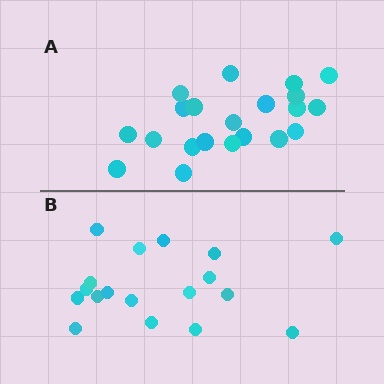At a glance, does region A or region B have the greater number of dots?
Region A (the top region) has more dots.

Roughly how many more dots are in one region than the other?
Region A has just a few more — roughly 2 or 3 more dots than region B.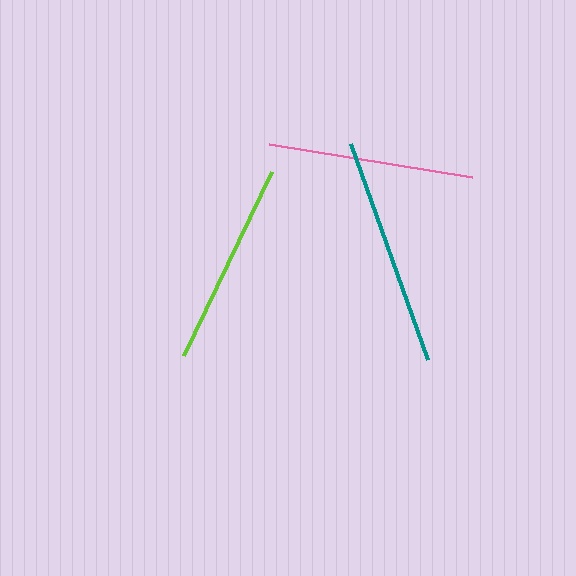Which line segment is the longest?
The teal line is the longest at approximately 229 pixels.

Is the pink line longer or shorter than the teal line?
The teal line is longer than the pink line.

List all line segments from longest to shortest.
From longest to shortest: teal, pink, lime.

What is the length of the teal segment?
The teal segment is approximately 229 pixels long.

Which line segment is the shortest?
The lime line is the shortest at approximately 204 pixels.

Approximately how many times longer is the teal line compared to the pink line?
The teal line is approximately 1.1 times the length of the pink line.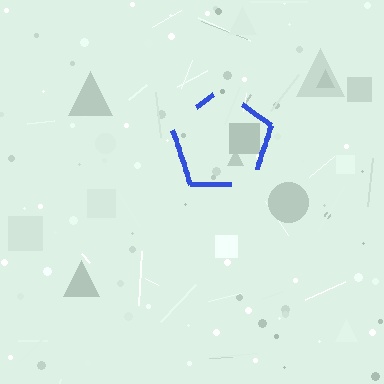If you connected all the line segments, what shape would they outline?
They would outline a pentagon.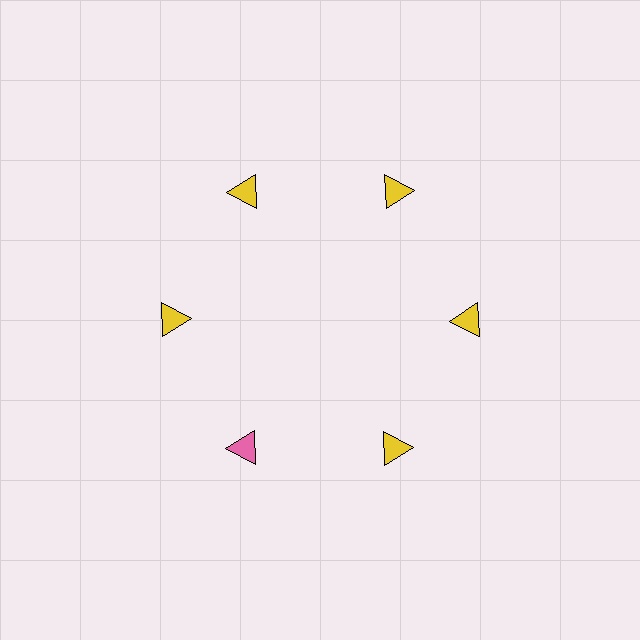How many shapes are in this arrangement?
There are 6 shapes arranged in a ring pattern.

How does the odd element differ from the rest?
It has a different color: pink instead of yellow.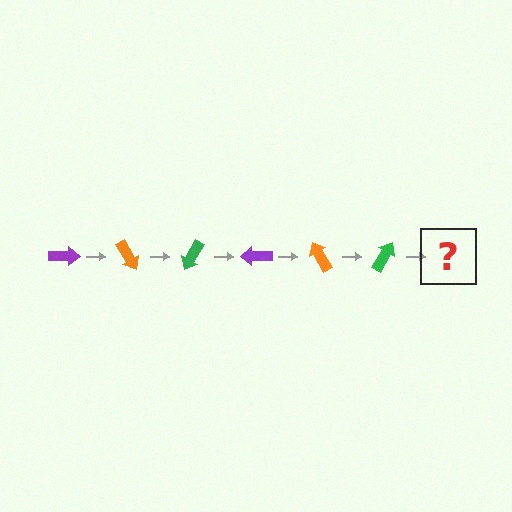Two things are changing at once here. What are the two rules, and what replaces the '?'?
The two rules are that it rotates 60 degrees each step and the color cycles through purple, orange, and green. The '?' should be a purple arrow, rotated 360 degrees from the start.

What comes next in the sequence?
The next element should be a purple arrow, rotated 360 degrees from the start.